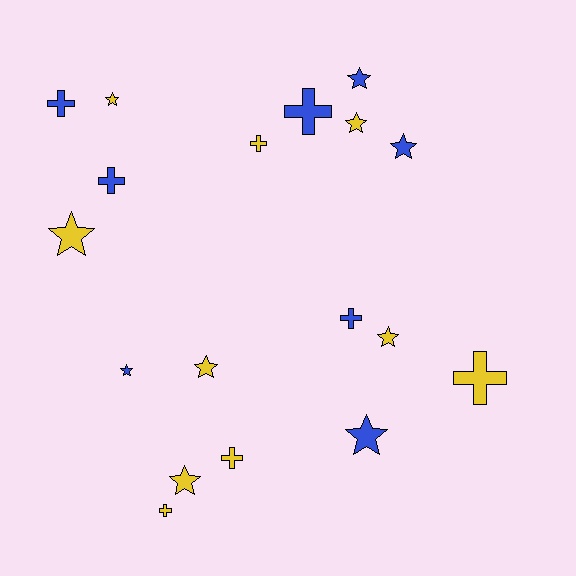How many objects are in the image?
There are 18 objects.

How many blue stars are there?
There are 4 blue stars.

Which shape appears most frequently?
Star, with 10 objects.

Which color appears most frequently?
Yellow, with 10 objects.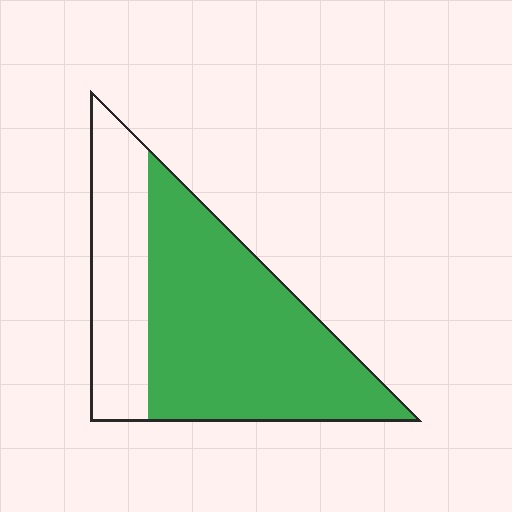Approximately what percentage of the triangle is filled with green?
Approximately 70%.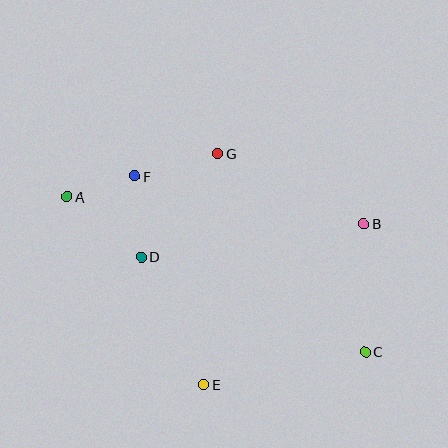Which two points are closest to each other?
Points A and F are closest to each other.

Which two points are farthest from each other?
Points A and C are farthest from each other.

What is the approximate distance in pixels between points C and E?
The distance between C and E is approximately 164 pixels.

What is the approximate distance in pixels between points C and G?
The distance between C and G is approximately 247 pixels.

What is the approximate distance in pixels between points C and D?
The distance between C and D is approximately 243 pixels.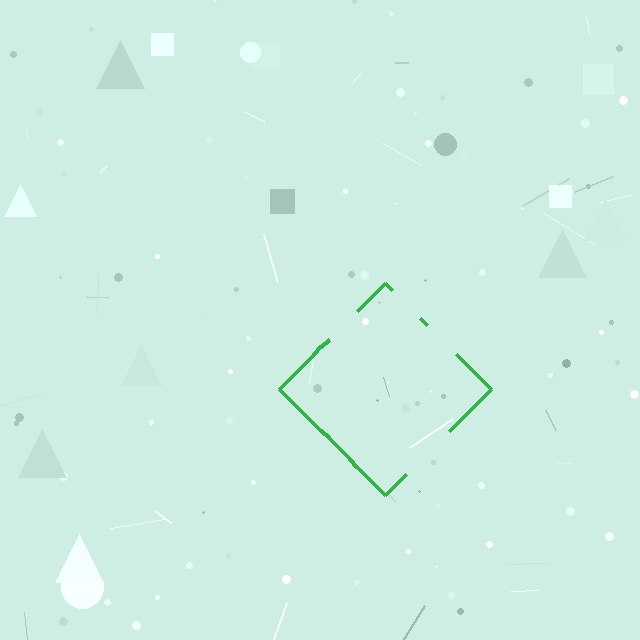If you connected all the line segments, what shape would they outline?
They would outline a diamond.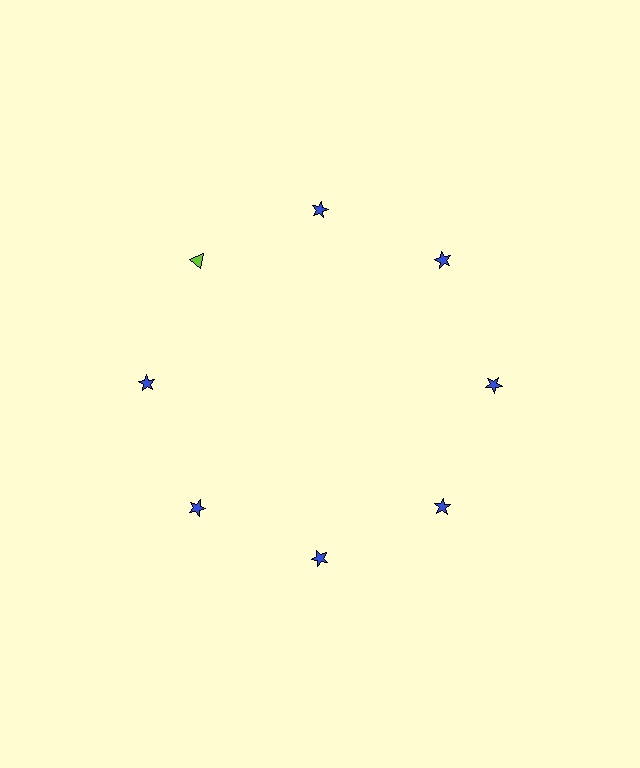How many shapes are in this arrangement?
There are 8 shapes arranged in a ring pattern.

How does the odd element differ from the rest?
It differs in both color (lime instead of blue) and shape (triangle instead of star).